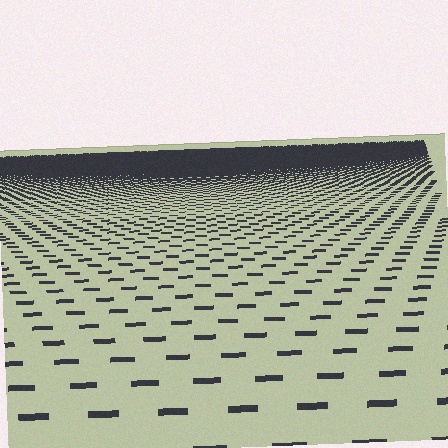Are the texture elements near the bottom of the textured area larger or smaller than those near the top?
Larger. Near the bottom, elements are closer to the viewer and appear at a bigger on-screen size.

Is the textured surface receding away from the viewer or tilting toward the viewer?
The surface is receding away from the viewer. Texture elements get smaller and denser toward the top.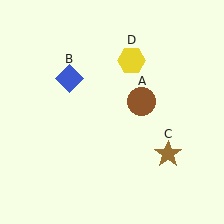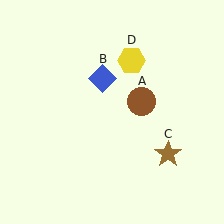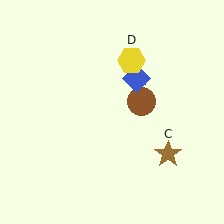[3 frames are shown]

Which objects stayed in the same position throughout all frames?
Brown circle (object A) and brown star (object C) and yellow hexagon (object D) remained stationary.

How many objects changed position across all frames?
1 object changed position: blue diamond (object B).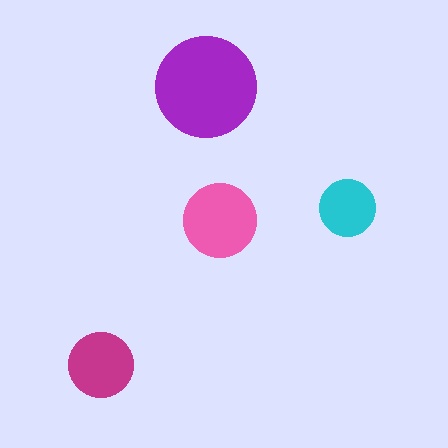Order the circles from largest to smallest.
the purple one, the pink one, the magenta one, the cyan one.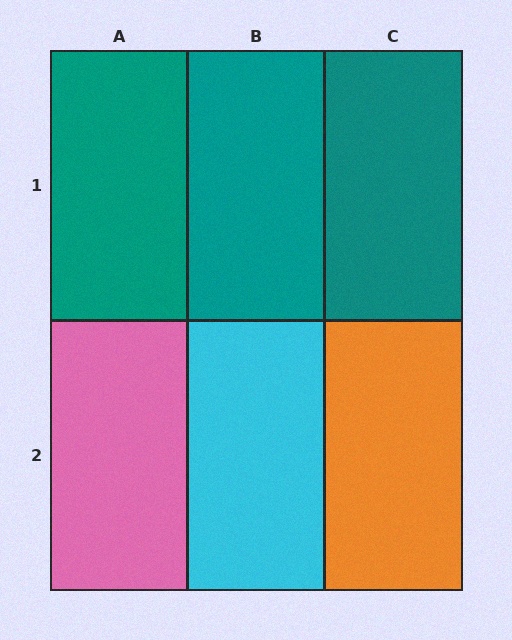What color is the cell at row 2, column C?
Orange.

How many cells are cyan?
1 cell is cyan.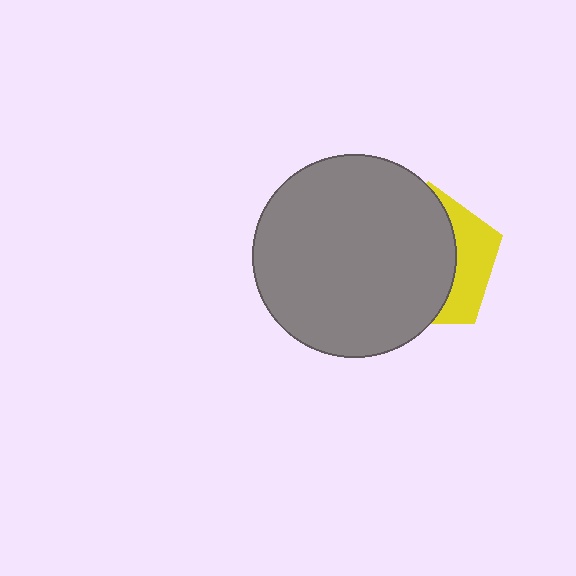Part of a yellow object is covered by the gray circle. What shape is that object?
It is a pentagon.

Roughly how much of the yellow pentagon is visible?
A small part of it is visible (roughly 31%).